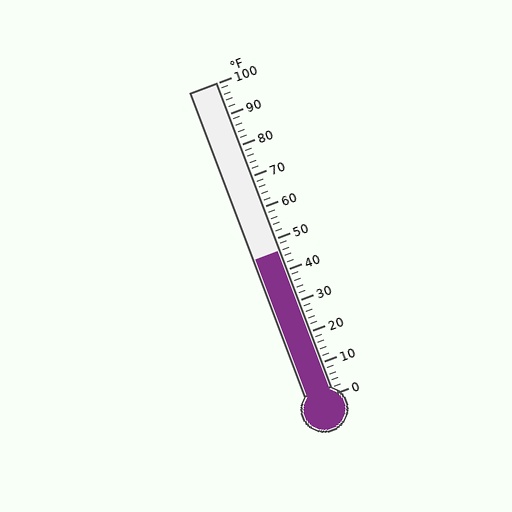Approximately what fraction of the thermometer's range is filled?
The thermometer is filled to approximately 45% of its range.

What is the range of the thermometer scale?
The thermometer scale ranges from 0°F to 100°F.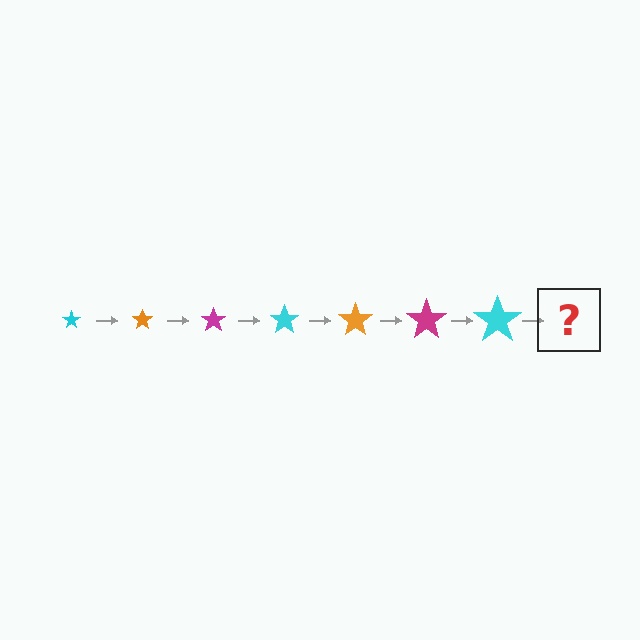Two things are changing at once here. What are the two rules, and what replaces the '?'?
The two rules are that the star grows larger each step and the color cycles through cyan, orange, and magenta. The '?' should be an orange star, larger than the previous one.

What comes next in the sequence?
The next element should be an orange star, larger than the previous one.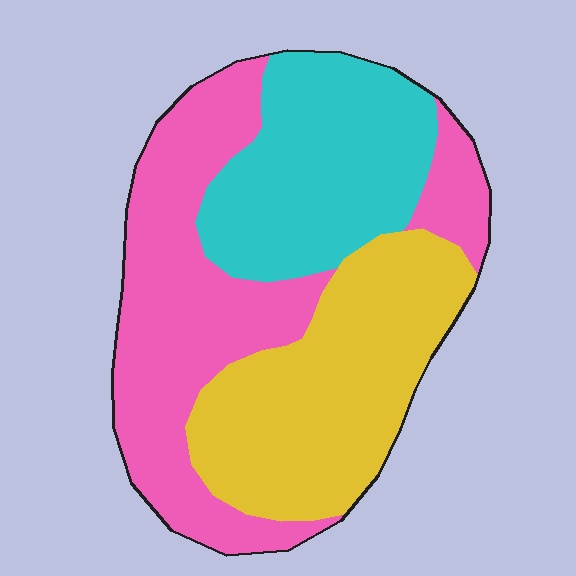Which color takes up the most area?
Pink, at roughly 40%.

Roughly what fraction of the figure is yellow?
Yellow takes up between a sixth and a third of the figure.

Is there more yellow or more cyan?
Yellow.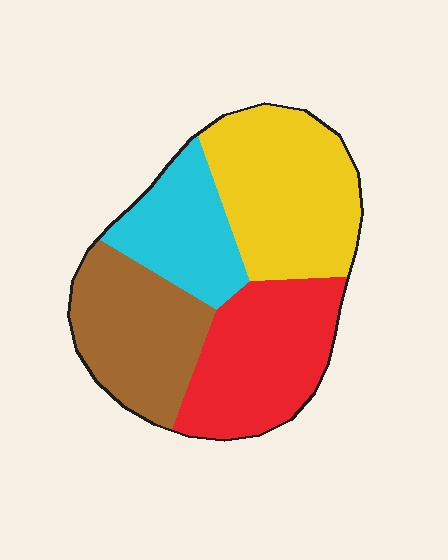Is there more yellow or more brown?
Yellow.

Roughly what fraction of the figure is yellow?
Yellow takes up about one third (1/3) of the figure.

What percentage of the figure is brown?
Brown covers 24% of the figure.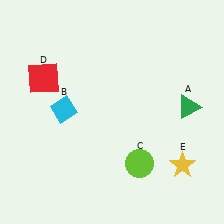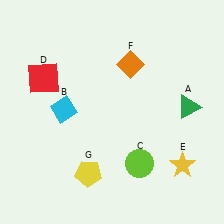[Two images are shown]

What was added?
An orange diamond (F), a yellow pentagon (G) were added in Image 2.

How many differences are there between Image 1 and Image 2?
There are 2 differences between the two images.